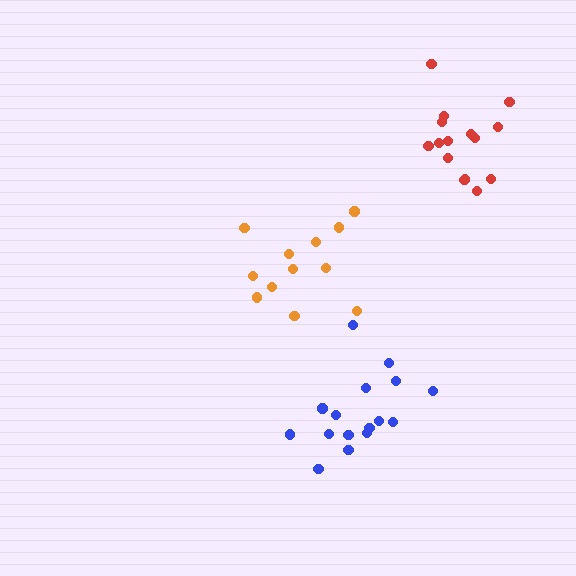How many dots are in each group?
Group 1: 16 dots, Group 2: 12 dots, Group 3: 15 dots (43 total).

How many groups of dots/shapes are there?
There are 3 groups.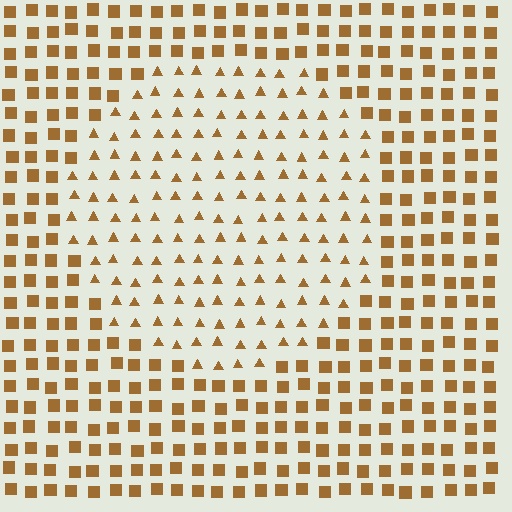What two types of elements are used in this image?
The image uses triangles inside the circle region and squares outside it.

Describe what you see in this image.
The image is filled with small brown elements arranged in a uniform grid. A circle-shaped region contains triangles, while the surrounding area contains squares. The boundary is defined purely by the change in element shape.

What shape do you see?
I see a circle.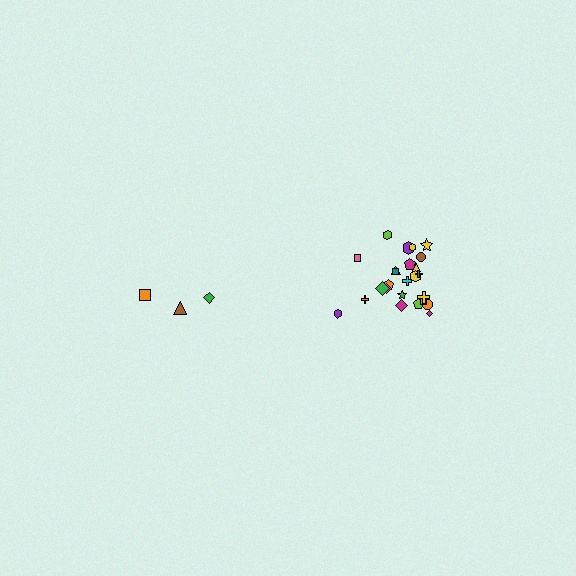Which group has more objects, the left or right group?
The right group.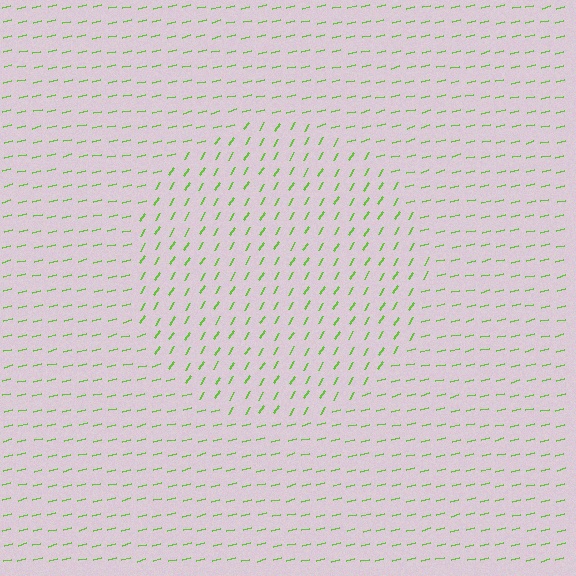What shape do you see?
I see a circle.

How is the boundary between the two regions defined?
The boundary is defined purely by a change in line orientation (approximately 45 degrees difference). All lines are the same color and thickness.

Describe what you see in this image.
The image is filled with small lime line segments. A circle region in the image has lines oriented differently from the surrounding lines, creating a visible texture boundary.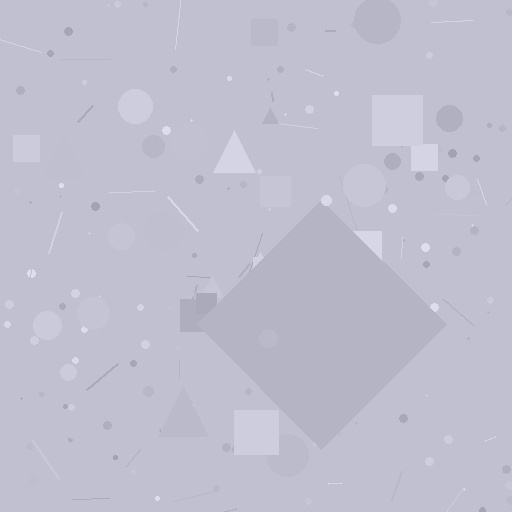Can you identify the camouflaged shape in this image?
The camouflaged shape is a diamond.